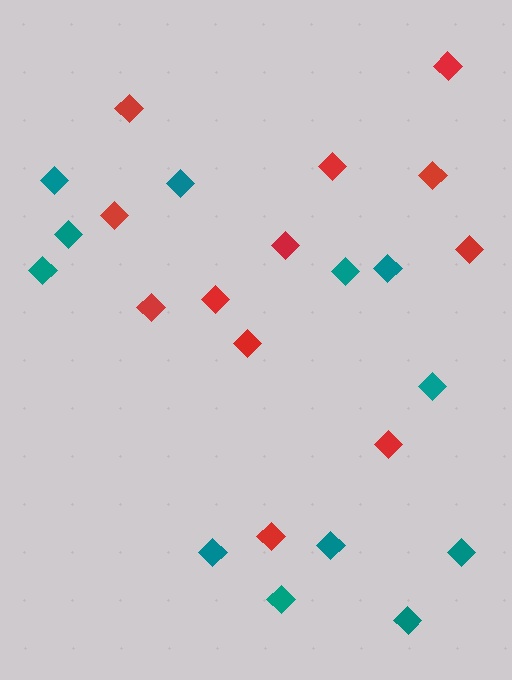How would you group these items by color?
There are 2 groups: one group of red diamonds (12) and one group of teal diamonds (12).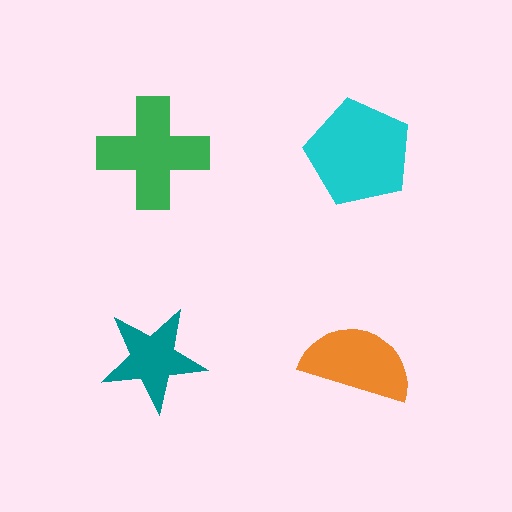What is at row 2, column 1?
A teal star.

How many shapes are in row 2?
2 shapes.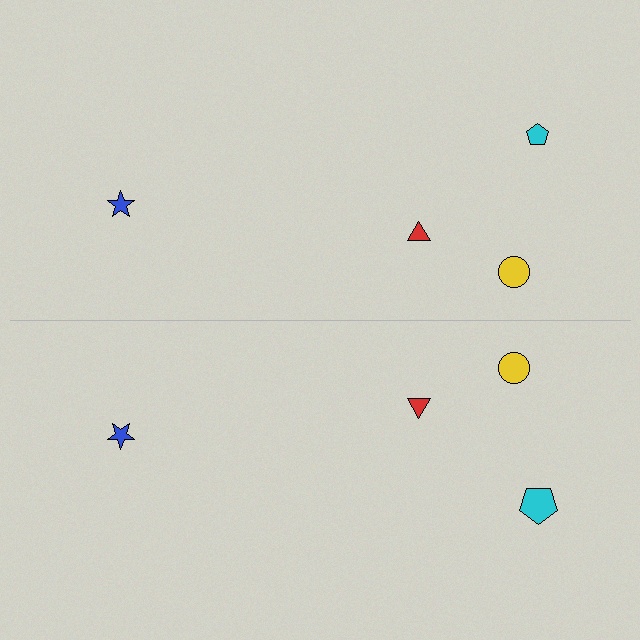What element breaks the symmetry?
The cyan pentagon on the bottom side has a different size than its mirror counterpart.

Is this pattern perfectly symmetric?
No, the pattern is not perfectly symmetric. The cyan pentagon on the bottom side has a different size than its mirror counterpart.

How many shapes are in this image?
There are 8 shapes in this image.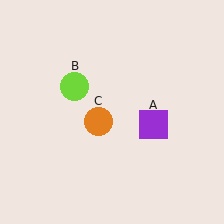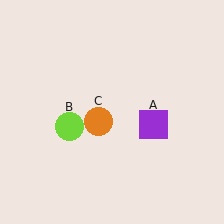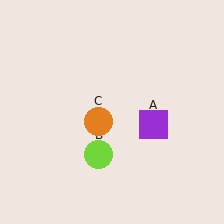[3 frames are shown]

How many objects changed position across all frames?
1 object changed position: lime circle (object B).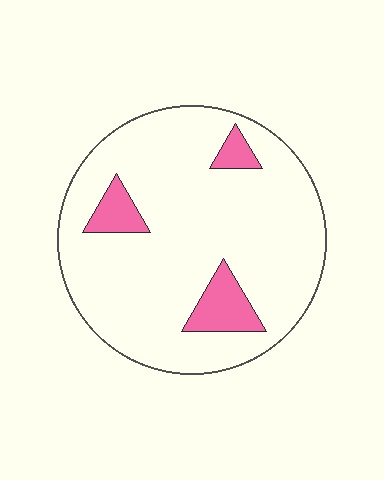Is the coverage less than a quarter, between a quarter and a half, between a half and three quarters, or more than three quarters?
Less than a quarter.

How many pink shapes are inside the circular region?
3.